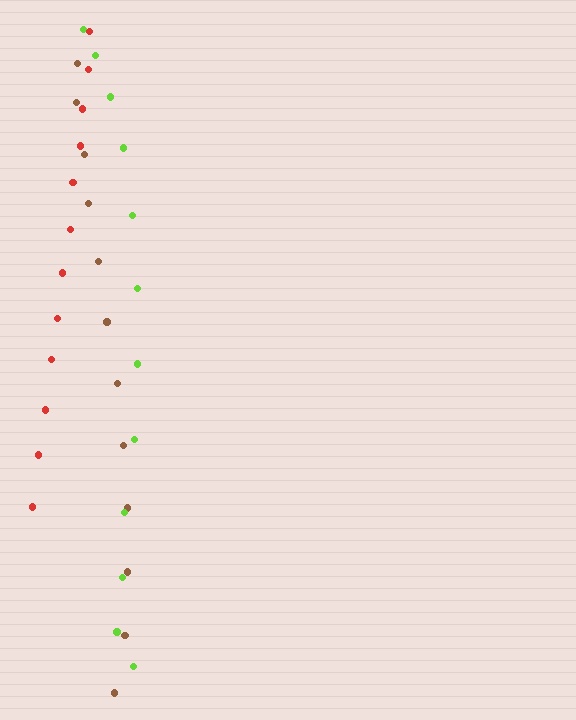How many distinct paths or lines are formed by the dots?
There are 3 distinct paths.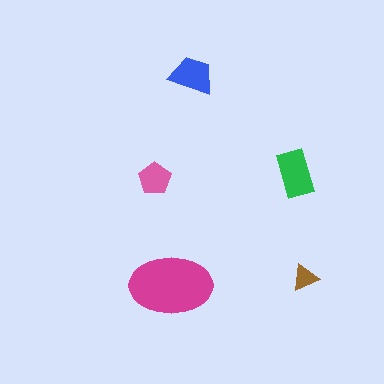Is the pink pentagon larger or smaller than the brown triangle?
Larger.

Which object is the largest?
The magenta ellipse.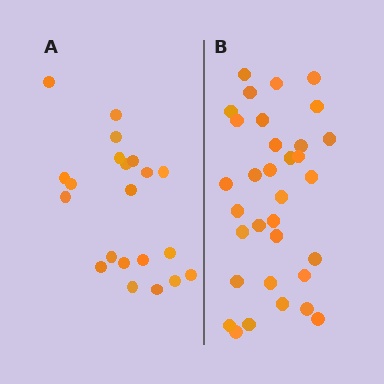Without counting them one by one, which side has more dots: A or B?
Region B (the right region) has more dots.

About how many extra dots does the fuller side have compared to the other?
Region B has roughly 12 or so more dots than region A.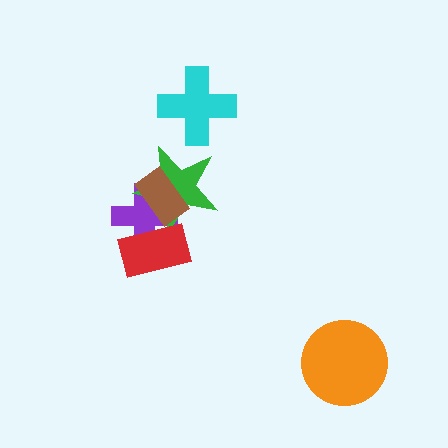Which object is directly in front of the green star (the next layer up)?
The brown rectangle is directly in front of the green star.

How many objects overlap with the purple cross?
3 objects overlap with the purple cross.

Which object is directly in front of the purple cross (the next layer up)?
The green star is directly in front of the purple cross.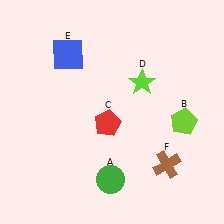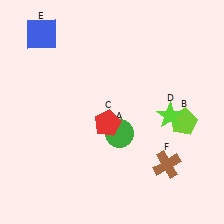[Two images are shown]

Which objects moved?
The objects that moved are: the green circle (A), the lime star (D), the blue square (E).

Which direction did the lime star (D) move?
The lime star (D) moved down.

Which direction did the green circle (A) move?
The green circle (A) moved up.